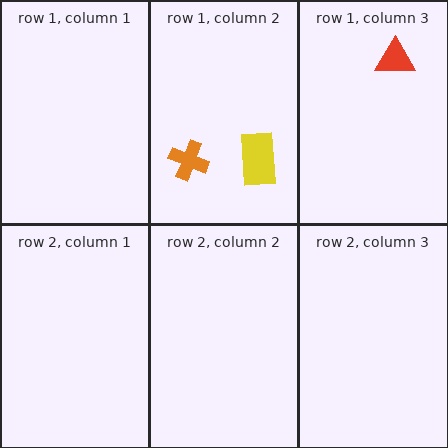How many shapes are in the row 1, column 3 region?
1.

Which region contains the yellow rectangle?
The row 1, column 2 region.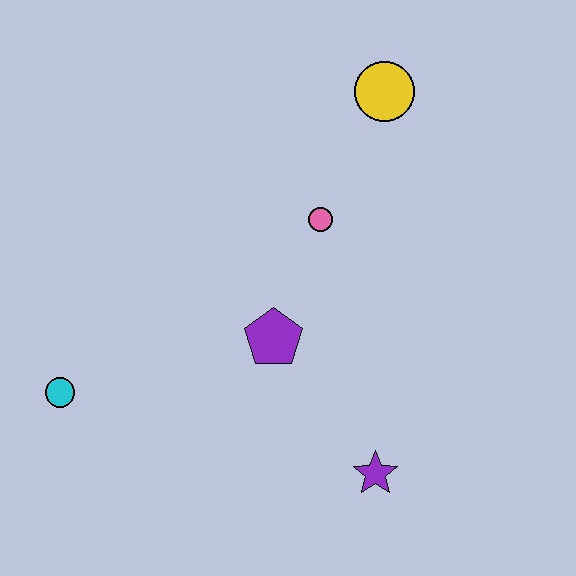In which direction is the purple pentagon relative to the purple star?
The purple pentagon is above the purple star.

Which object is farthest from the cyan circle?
The yellow circle is farthest from the cyan circle.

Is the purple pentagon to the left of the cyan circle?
No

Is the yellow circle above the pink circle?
Yes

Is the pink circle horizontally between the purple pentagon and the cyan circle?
No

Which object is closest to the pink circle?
The purple pentagon is closest to the pink circle.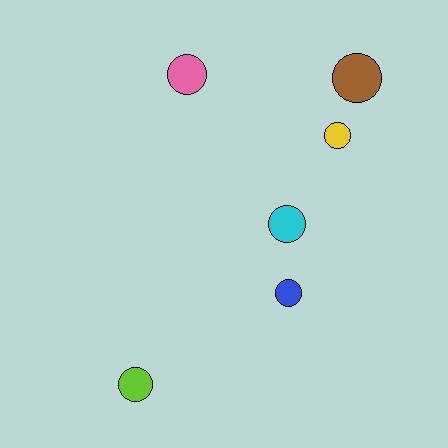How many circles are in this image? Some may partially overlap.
There are 6 circles.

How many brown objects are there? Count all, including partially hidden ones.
There is 1 brown object.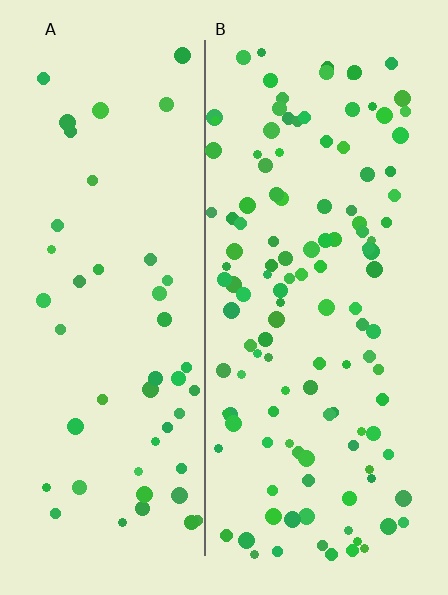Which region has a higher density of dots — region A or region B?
B (the right).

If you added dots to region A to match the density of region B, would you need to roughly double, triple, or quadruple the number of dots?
Approximately triple.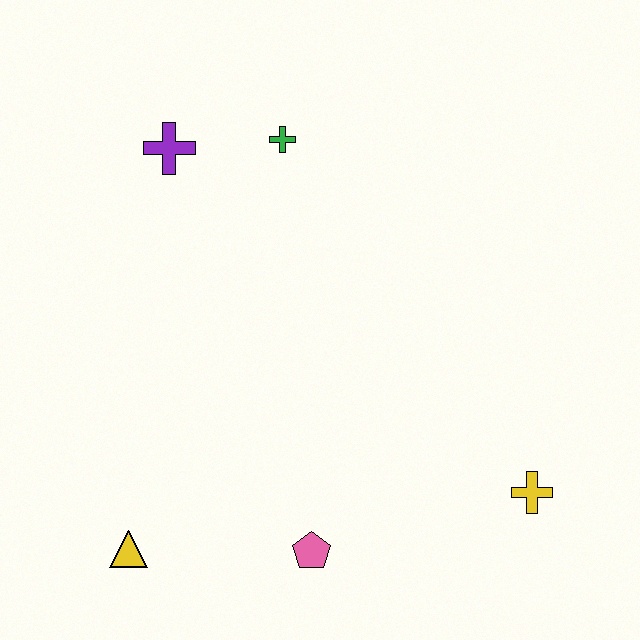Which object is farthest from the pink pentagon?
The purple cross is farthest from the pink pentagon.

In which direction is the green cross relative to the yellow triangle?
The green cross is above the yellow triangle.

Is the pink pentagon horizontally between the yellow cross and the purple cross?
Yes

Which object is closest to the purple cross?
The green cross is closest to the purple cross.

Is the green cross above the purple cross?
Yes